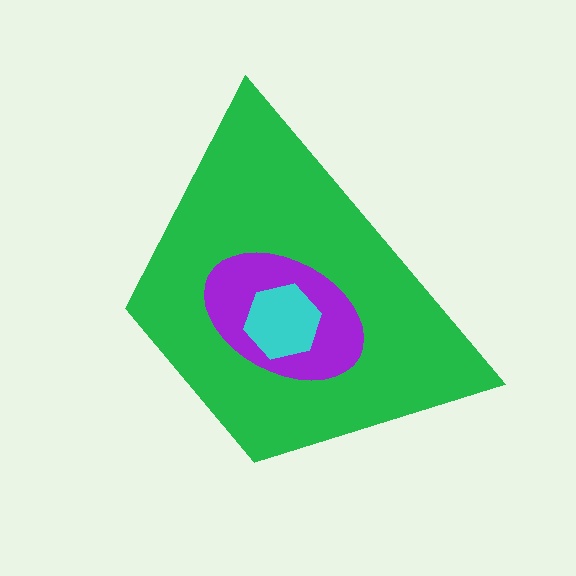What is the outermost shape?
The green trapezoid.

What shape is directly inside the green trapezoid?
The purple ellipse.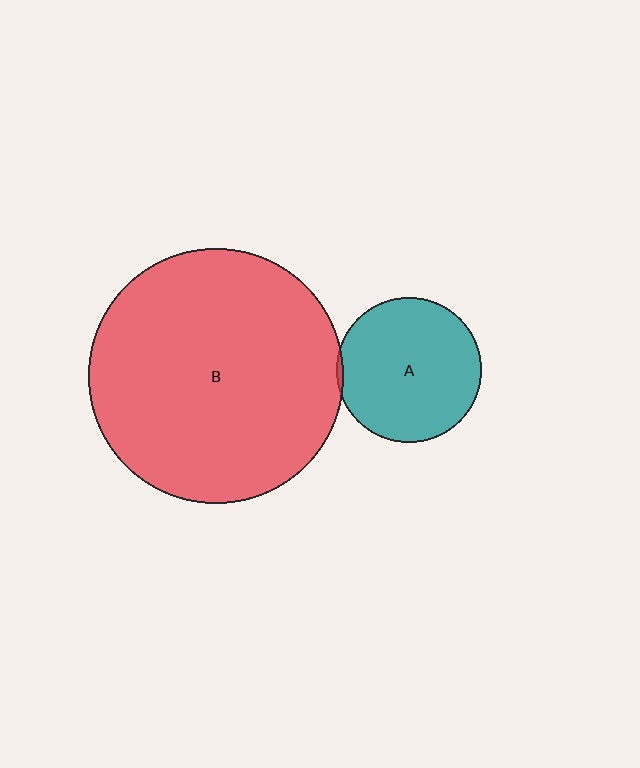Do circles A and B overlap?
Yes.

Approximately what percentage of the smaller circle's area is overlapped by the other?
Approximately 5%.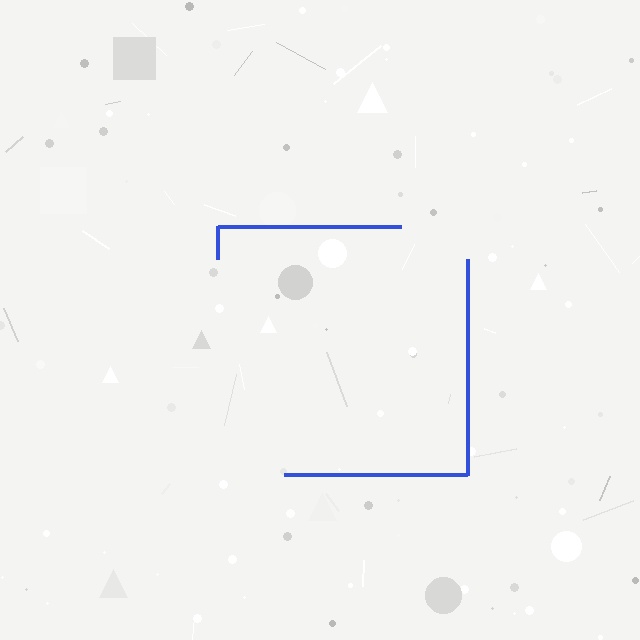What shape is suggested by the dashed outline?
The dashed outline suggests a square.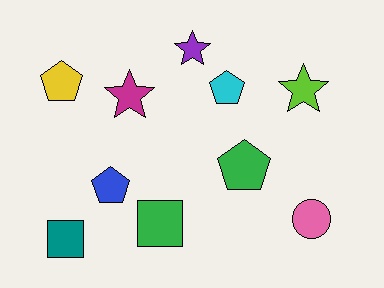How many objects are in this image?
There are 10 objects.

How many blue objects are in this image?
There is 1 blue object.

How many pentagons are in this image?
There are 4 pentagons.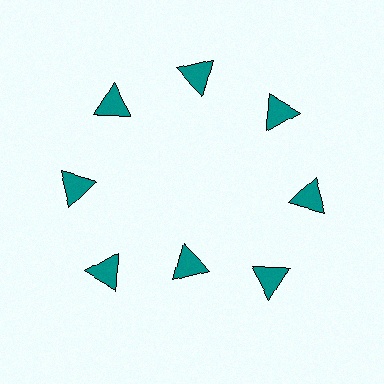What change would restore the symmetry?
The symmetry would be restored by moving it outward, back onto the ring so that all 8 triangles sit at equal angles and equal distance from the center.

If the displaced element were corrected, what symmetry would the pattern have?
It would have 8-fold rotational symmetry — the pattern would map onto itself every 45 degrees.